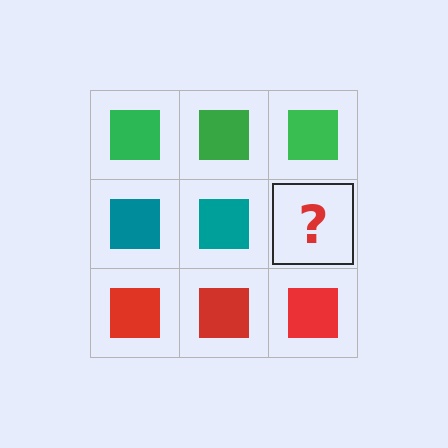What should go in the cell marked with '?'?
The missing cell should contain a teal square.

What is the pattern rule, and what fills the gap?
The rule is that each row has a consistent color. The gap should be filled with a teal square.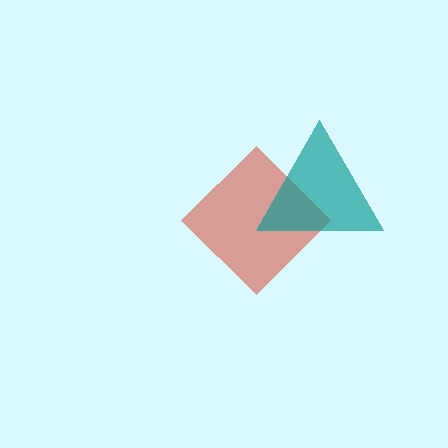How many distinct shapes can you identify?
There are 2 distinct shapes: a red diamond, a teal triangle.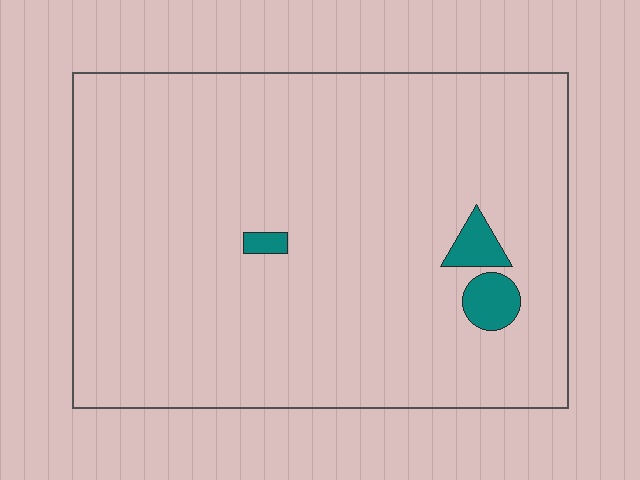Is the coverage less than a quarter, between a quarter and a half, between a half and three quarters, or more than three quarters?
Less than a quarter.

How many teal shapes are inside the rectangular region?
3.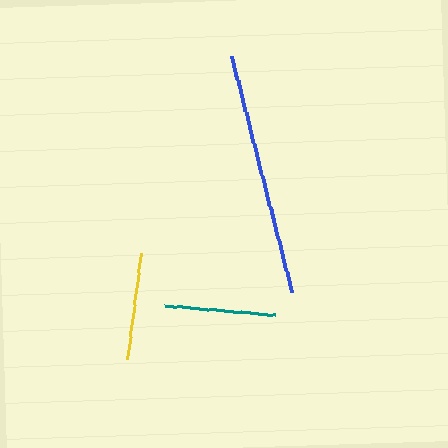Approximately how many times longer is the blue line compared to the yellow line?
The blue line is approximately 2.3 times the length of the yellow line.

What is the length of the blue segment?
The blue segment is approximately 244 pixels long.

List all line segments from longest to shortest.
From longest to shortest: blue, teal, yellow.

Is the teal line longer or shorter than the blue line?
The blue line is longer than the teal line.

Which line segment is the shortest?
The yellow line is the shortest at approximately 107 pixels.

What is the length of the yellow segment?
The yellow segment is approximately 107 pixels long.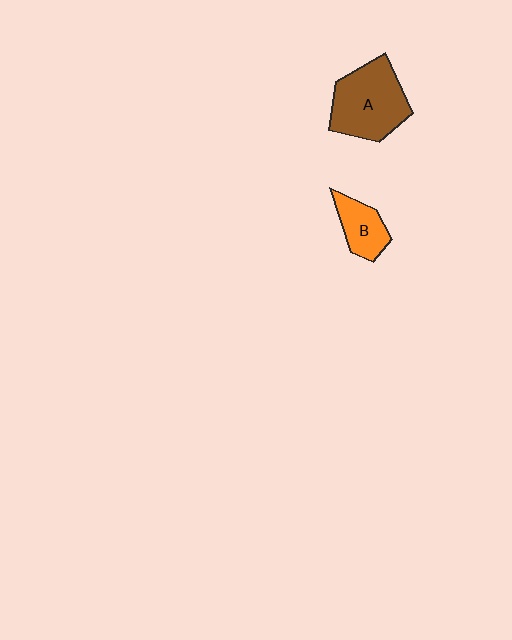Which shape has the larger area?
Shape A (brown).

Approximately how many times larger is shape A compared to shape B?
Approximately 2.1 times.